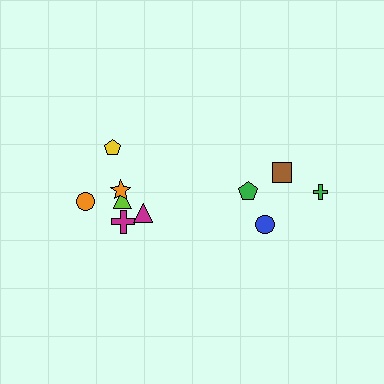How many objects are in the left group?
There are 6 objects.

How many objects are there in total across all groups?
There are 10 objects.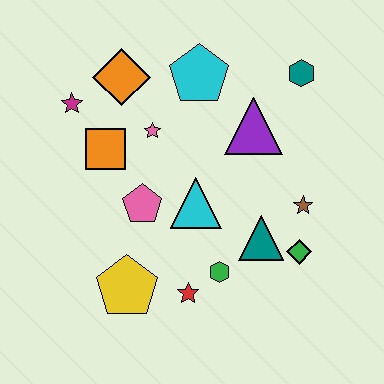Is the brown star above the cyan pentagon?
No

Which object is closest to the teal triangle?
The green diamond is closest to the teal triangle.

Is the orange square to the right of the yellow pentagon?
No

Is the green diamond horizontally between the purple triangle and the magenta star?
No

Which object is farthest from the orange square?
The green diamond is farthest from the orange square.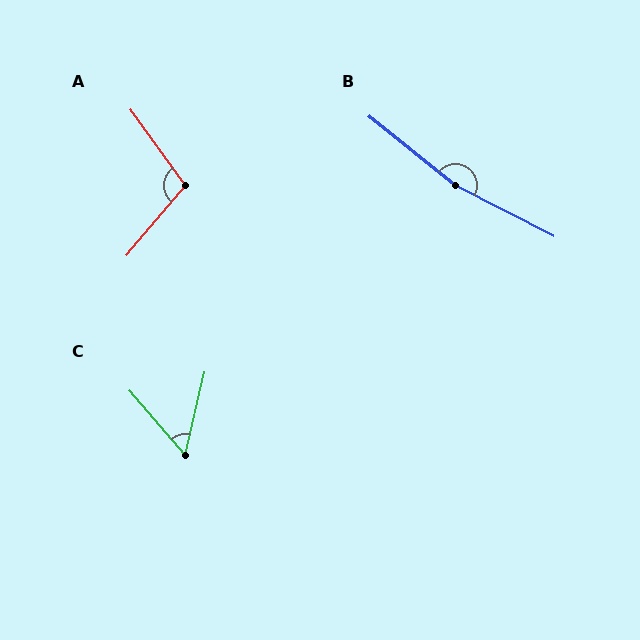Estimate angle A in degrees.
Approximately 104 degrees.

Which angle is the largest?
B, at approximately 168 degrees.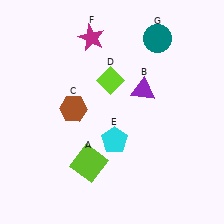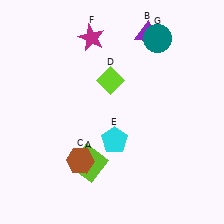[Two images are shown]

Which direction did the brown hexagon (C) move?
The brown hexagon (C) moved down.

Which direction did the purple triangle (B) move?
The purple triangle (B) moved up.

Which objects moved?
The objects that moved are: the purple triangle (B), the brown hexagon (C).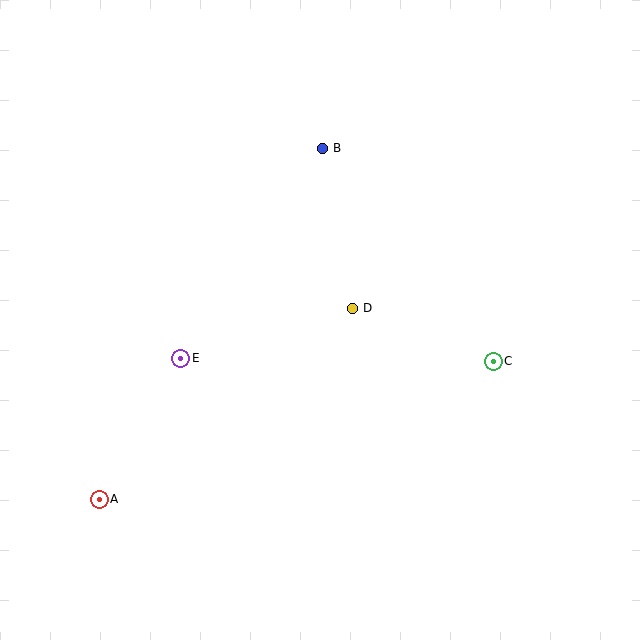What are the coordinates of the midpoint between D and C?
The midpoint between D and C is at (423, 335).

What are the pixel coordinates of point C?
Point C is at (493, 361).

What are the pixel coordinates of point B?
Point B is at (322, 148).